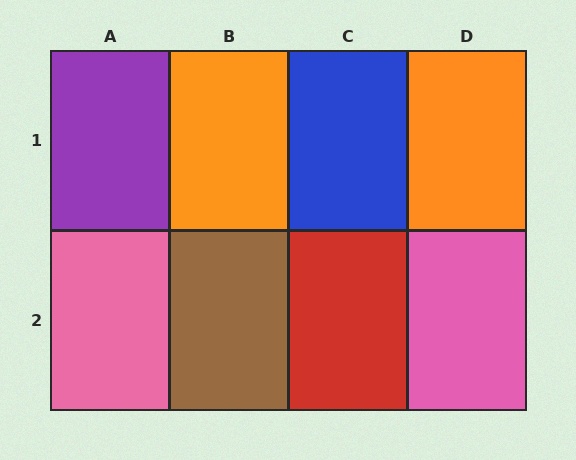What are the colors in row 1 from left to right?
Purple, orange, blue, orange.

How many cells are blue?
1 cell is blue.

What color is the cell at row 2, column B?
Brown.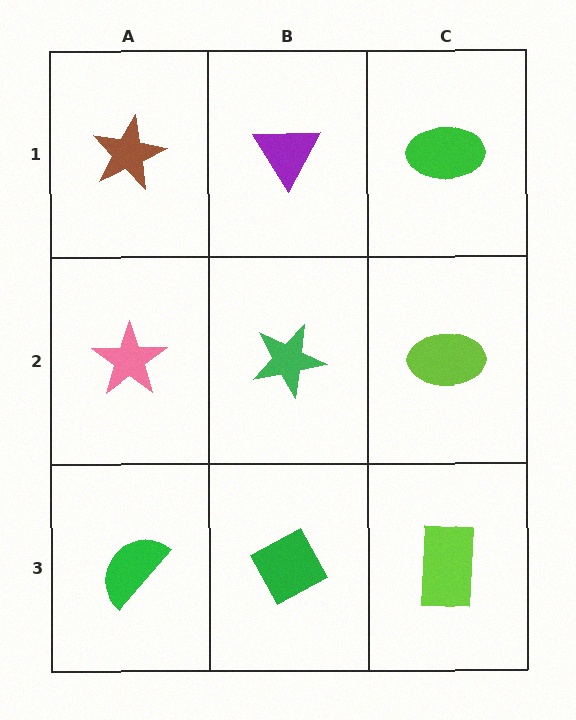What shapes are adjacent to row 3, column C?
A lime ellipse (row 2, column C), a green diamond (row 3, column B).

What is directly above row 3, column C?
A lime ellipse.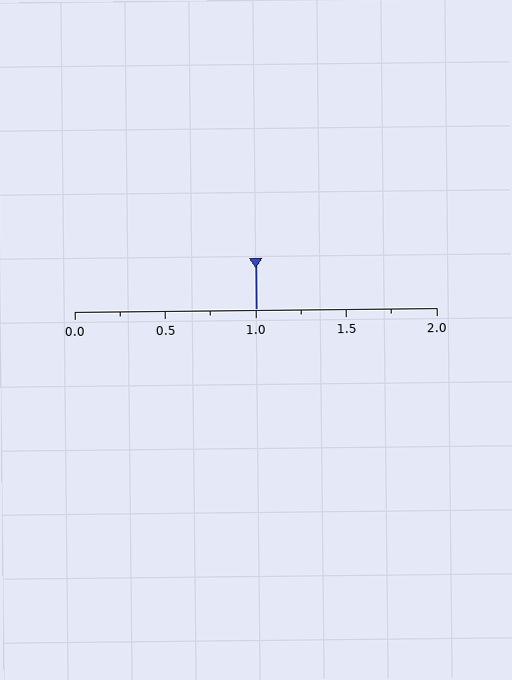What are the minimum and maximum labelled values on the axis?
The axis runs from 0.0 to 2.0.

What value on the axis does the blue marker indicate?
The marker indicates approximately 1.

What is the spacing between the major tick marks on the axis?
The major ticks are spaced 0.5 apart.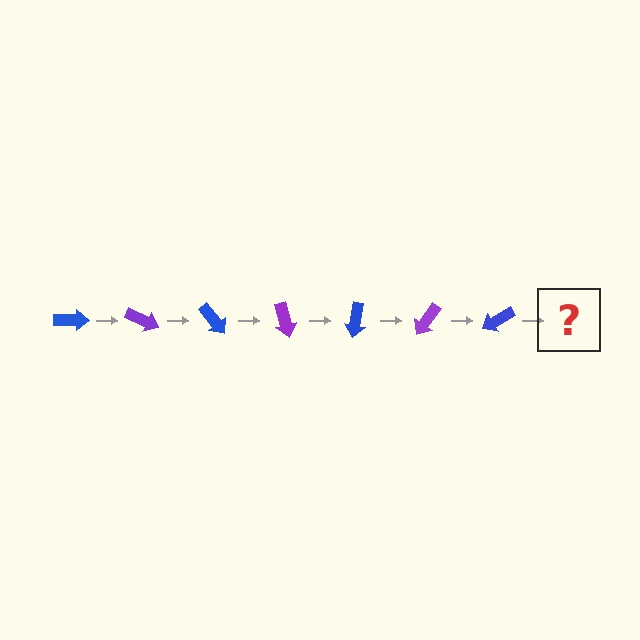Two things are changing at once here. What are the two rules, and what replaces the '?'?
The two rules are that it rotates 25 degrees each step and the color cycles through blue and purple. The '?' should be a purple arrow, rotated 175 degrees from the start.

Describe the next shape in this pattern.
It should be a purple arrow, rotated 175 degrees from the start.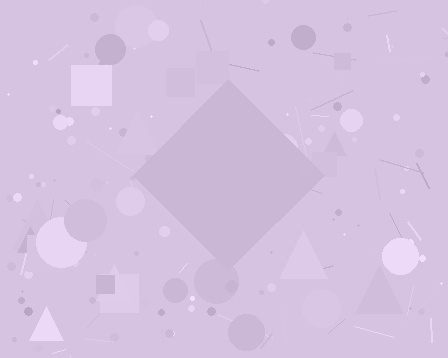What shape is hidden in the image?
A diamond is hidden in the image.